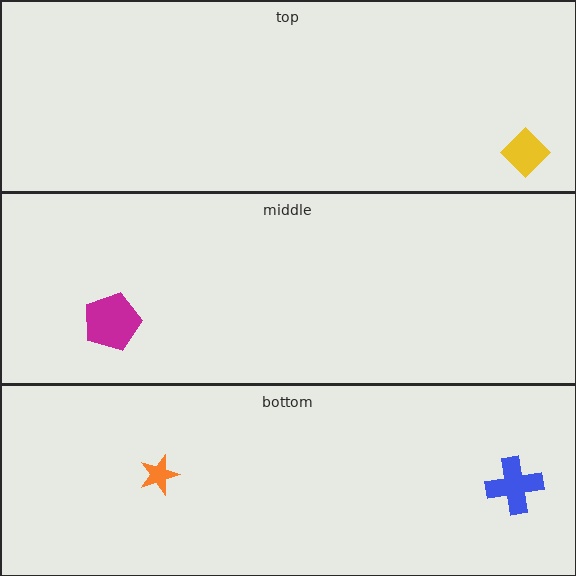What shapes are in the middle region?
The magenta pentagon.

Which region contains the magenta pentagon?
The middle region.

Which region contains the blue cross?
The bottom region.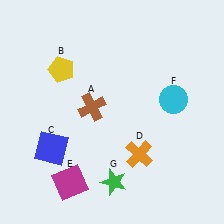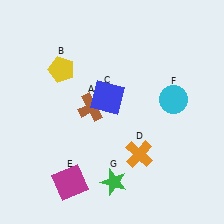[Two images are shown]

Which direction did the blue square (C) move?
The blue square (C) moved right.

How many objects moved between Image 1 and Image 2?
1 object moved between the two images.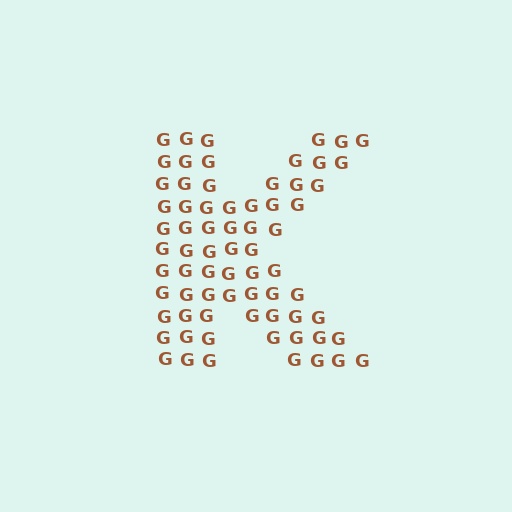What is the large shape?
The large shape is the letter K.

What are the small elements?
The small elements are letter G's.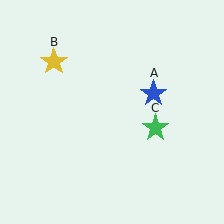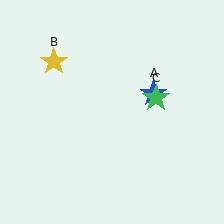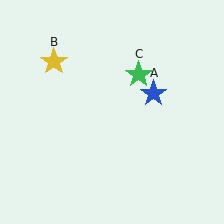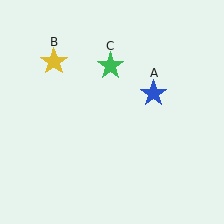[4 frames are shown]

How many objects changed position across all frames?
1 object changed position: green star (object C).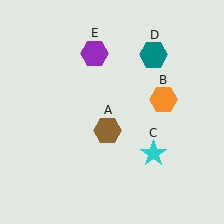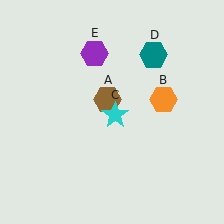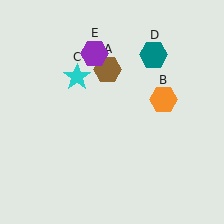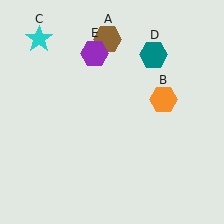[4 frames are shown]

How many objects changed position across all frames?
2 objects changed position: brown hexagon (object A), cyan star (object C).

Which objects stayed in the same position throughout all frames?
Orange hexagon (object B) and teal hexagon (object D) and purple hexagon (object E) remained stationary.